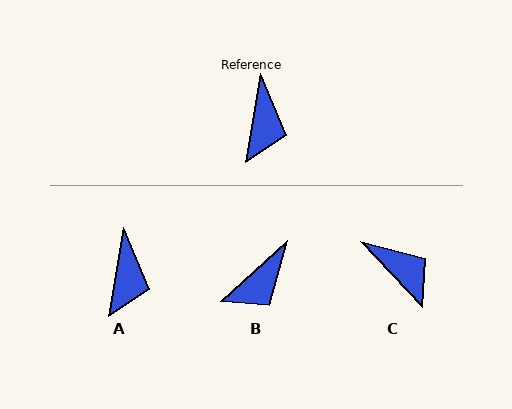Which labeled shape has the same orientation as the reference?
A.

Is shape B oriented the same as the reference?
No, it is off by about 38 degrees.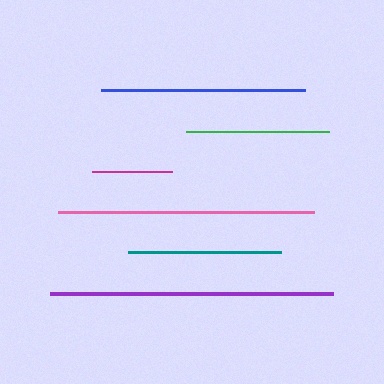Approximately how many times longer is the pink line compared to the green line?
The pink line is approximately 1.8 times the length of the green line.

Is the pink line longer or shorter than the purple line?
The purple line is longer than the pink line.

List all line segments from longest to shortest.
From longest to shortest: purple, pink, blue, teal, green, magenta.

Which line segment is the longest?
The purple line is the longest at approximately 283 pixels.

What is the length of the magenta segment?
The magenta segment is approximately 80 pixels long.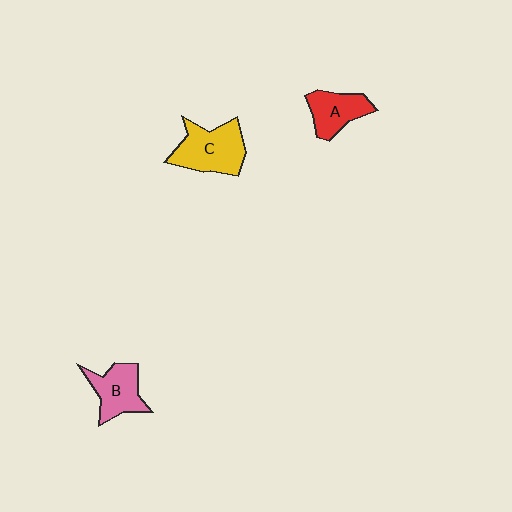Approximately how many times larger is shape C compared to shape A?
Approximately 1.4 times.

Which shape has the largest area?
Shape C (yellow).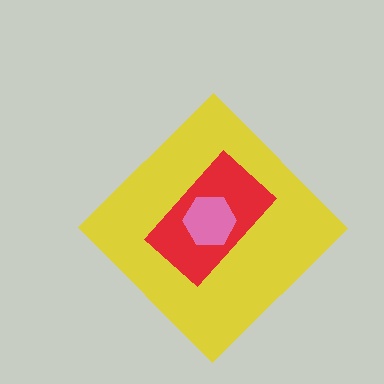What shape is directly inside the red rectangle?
The pink hexagon.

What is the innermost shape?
The pink hexagon.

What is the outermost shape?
The yellow diamond.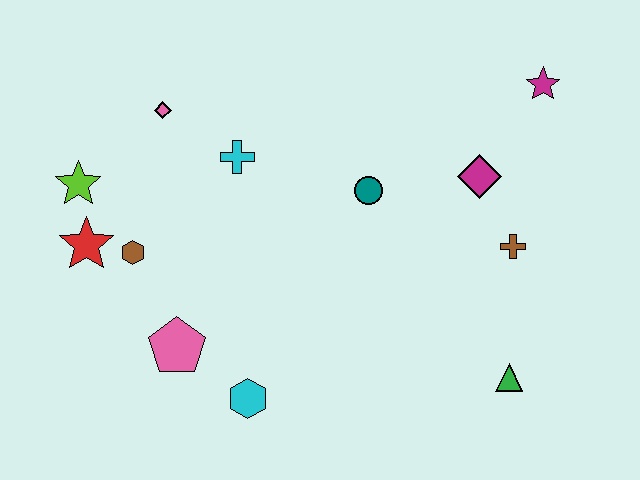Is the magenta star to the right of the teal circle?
Yes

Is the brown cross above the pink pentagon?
Yes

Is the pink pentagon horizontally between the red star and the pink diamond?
No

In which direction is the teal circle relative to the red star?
The teal circle is to the right of the red star.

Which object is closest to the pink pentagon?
The cyan hexagon is closest to the pink pentagon.